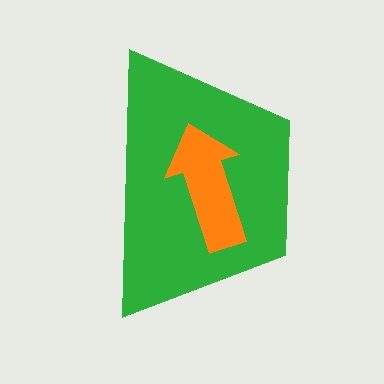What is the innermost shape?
The orange arrow.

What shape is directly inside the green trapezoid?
The orange arrow.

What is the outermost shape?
The green trapezoid.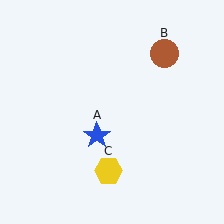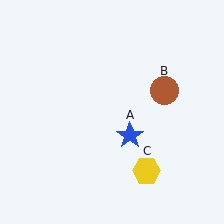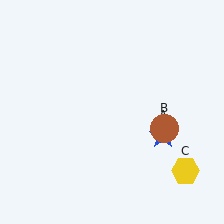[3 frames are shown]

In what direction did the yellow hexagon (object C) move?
The yellow hexagon (object C) moved right.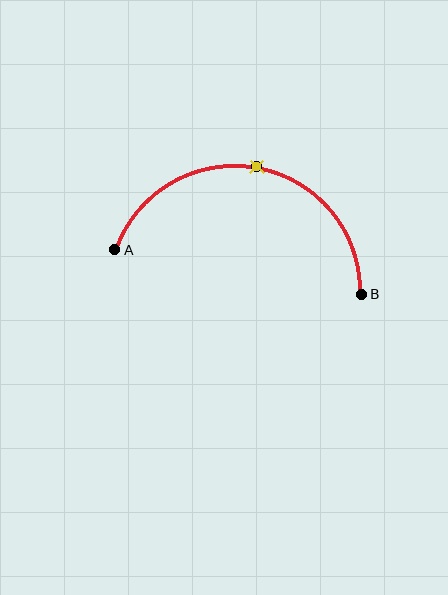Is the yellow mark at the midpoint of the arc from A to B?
Yes. The yellow mark lies on the arc at equal arc-length from both A and B — it is the arc midpoint.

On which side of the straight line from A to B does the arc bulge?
The arc bulges above the straight line connecting A and B.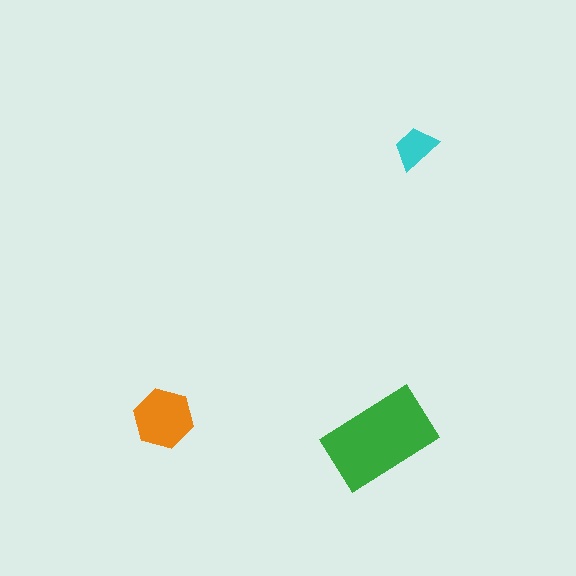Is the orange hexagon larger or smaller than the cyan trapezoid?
Larger.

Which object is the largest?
The green rectangle.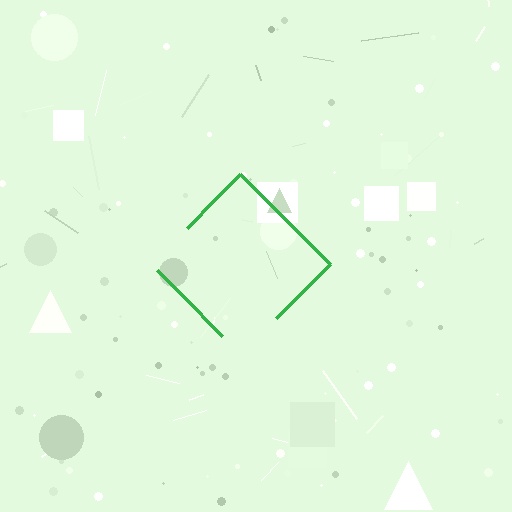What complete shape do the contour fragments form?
The contour fragments form a diamond.